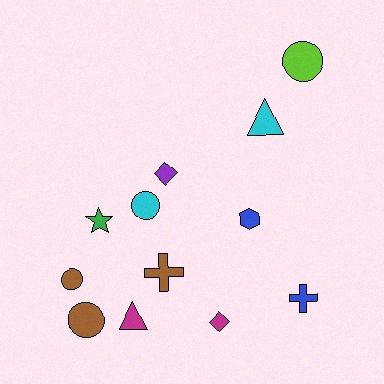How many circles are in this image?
There are 4 circles.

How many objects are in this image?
There are 12 objects.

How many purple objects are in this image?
There is 1 purple object.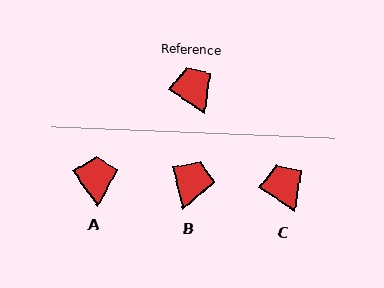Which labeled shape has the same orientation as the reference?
C.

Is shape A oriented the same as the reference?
No, it is off by about 20 degrees.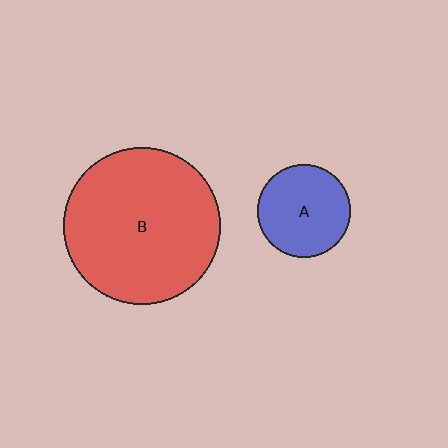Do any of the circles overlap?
No, none of the circles overlap.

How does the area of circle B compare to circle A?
Approximately 2.8 times.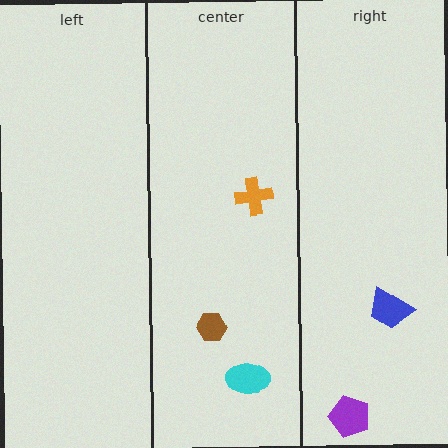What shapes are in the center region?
The cyan ellipse, the brown hexagon, the orange cross.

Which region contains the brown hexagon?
The center region.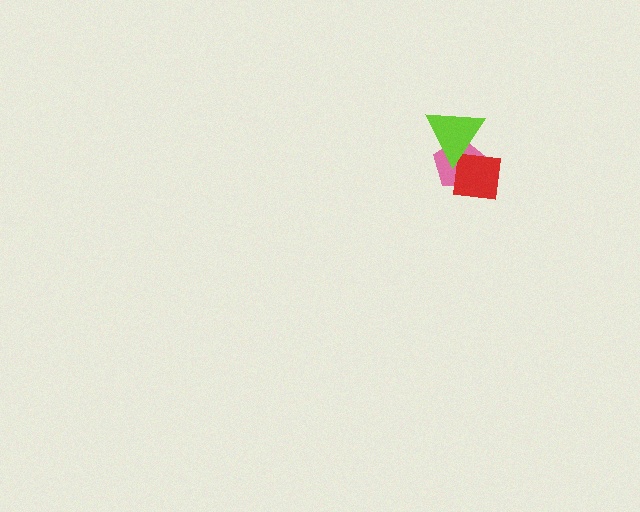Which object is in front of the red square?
The lime triangle is in front of the red square.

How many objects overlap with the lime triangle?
2 objects overlap with the lime triangle.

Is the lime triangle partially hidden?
No, no other shape covers it.